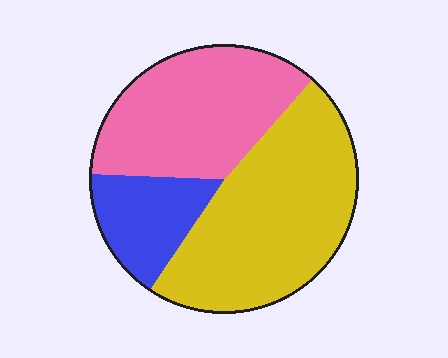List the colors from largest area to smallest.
From largest to smallest: yellow, pink, blue.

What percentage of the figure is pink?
Pink takes up about three eighths (3/8) of the figure.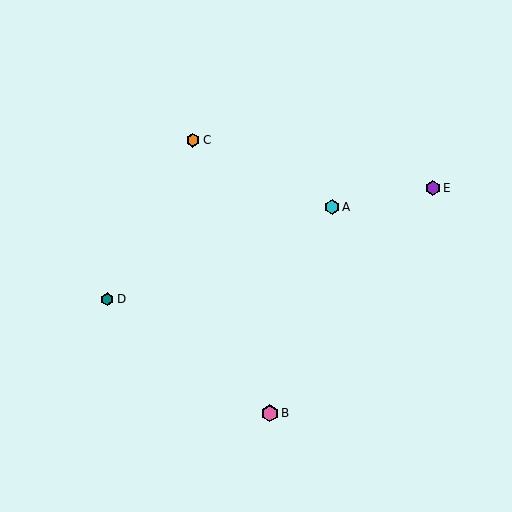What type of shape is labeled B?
Shape B is a pink hexagon.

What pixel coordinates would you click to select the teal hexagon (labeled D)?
Click at (107, 299) to select the teal hexagon D.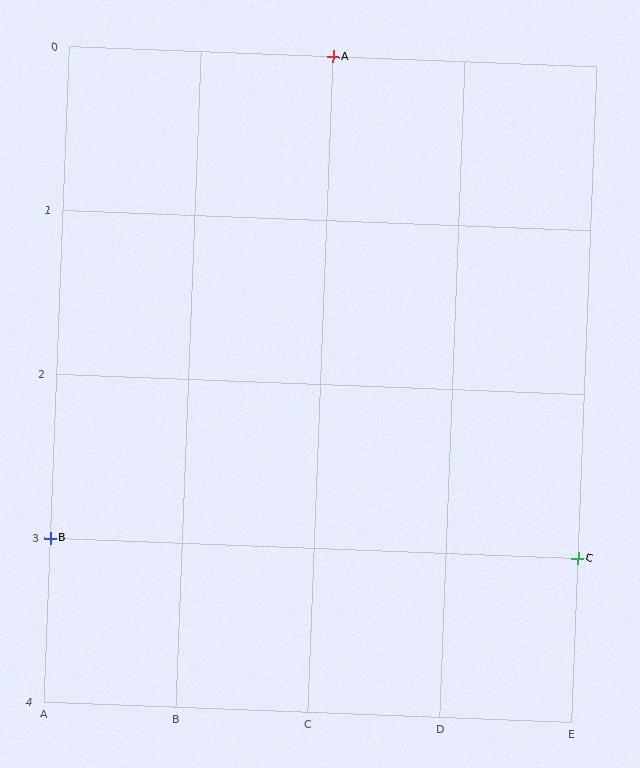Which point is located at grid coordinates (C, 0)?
Point A is at (C, 0).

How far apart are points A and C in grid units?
Points A and C are 2 columns and 3 rows apart (about 3.6 grid units diagonally).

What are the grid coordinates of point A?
Point A is at grid coordinates (C, 0).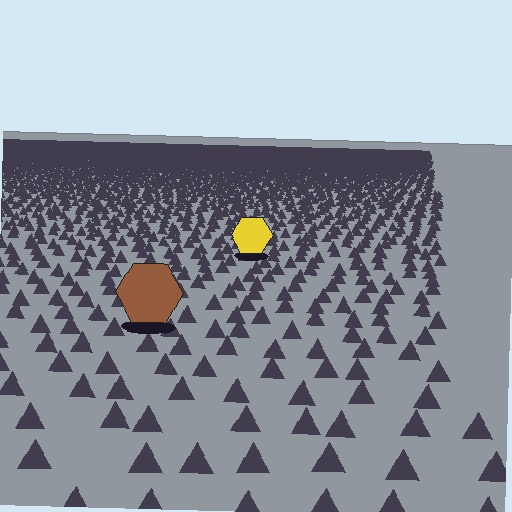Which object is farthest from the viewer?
The yellow hexagon is farthest from the viewer. It appears smaller and the ground texture around it is denser.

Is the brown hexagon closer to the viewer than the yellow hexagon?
Yes. The brown hexagon is closer — you can tell from the texture gradient: the ground texture is coarser near it.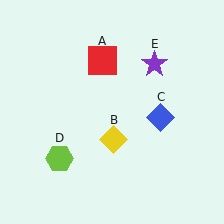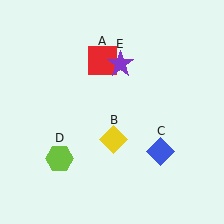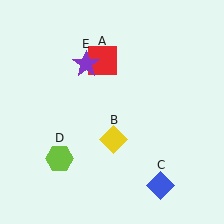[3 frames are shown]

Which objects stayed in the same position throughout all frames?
Red square (object A) and yellow diamond (object B) and lime hexagon (object D) remained stationary.